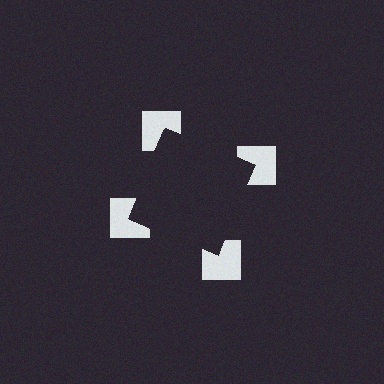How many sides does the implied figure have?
4 sides.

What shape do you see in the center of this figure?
An illusory square — its edges are inferred from the aligned wedge cuts in the notched squares, not physically drawn.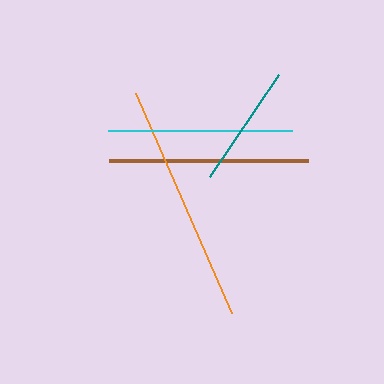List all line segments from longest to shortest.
From longest to shortest: orange, brown, cyan, teal.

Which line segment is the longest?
The orange line is the longest at approximately 241 pixels.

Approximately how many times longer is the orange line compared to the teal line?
The orange line is approximately 1.9 times the length of the teal line.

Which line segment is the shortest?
The teal line is the shortest at approximately 124 pixels.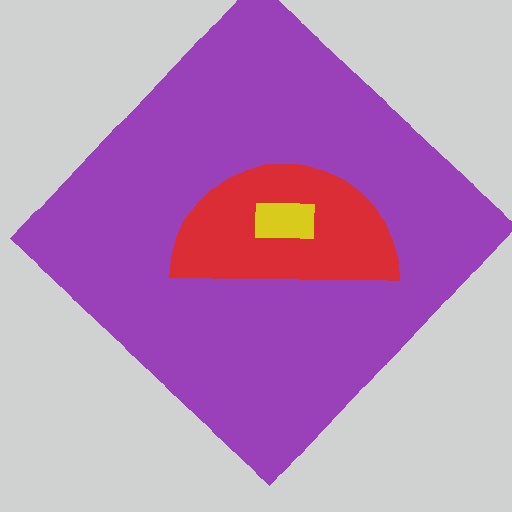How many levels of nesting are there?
3.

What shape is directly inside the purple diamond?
The red semicircle.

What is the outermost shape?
The purple diamond.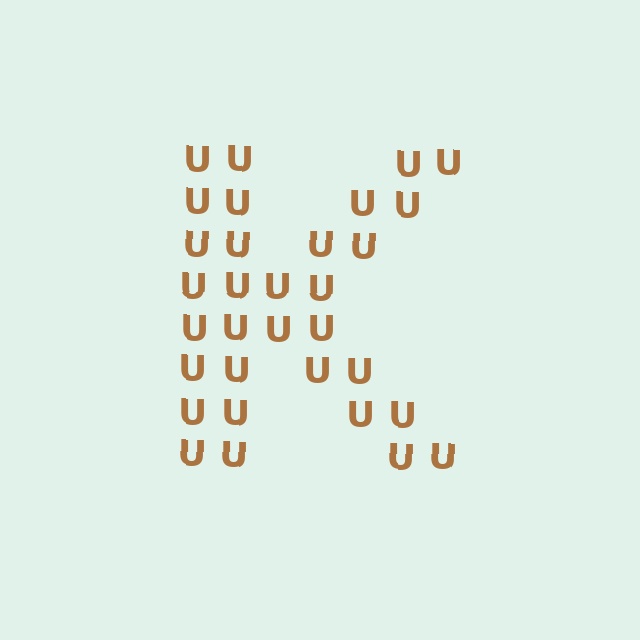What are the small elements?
The small elements are letter U's.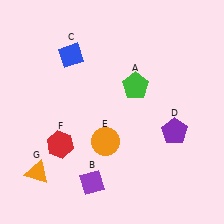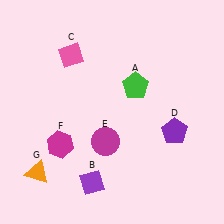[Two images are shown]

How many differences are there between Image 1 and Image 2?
There are 3 differences between the two images.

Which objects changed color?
C changed from blue to pink. E changed from orange to magenta. F changed from red to magenta.